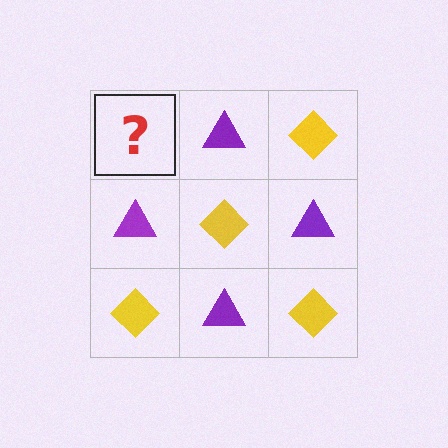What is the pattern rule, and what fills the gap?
The rule is that it alternates yellow diamond and purple triangle in a checkerboard pattern. The gap should be filled with a yellow diamond.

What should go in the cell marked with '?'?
The missing cell should contain a yellow diamond.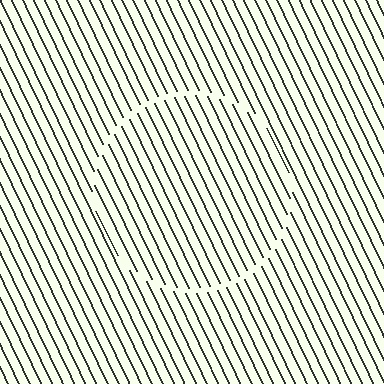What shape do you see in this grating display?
An illusory circle. The interior of the shape contains the same grating, shifted by half a period — the contour is defined by the phase discontinuity where line-ends from the inner and outer gratings abut.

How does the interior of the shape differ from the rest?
The interior of the shape contains the same grating, shifted by half a period — the contour is defined by the phase discontinuity where line-ends from the inner and outer gratings abut.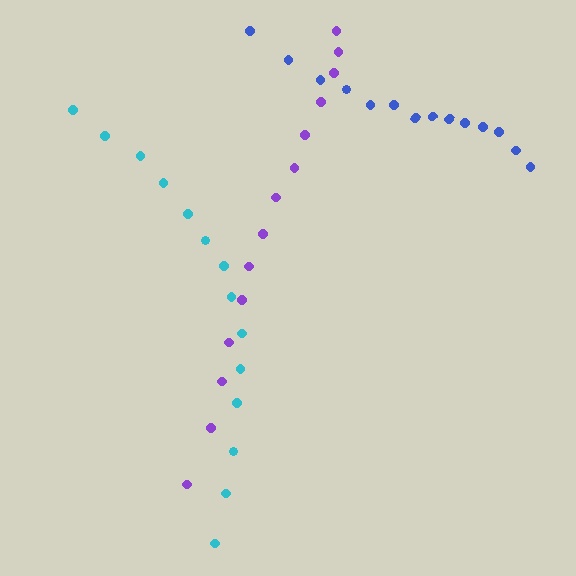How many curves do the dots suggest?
There are 3 distinct paths.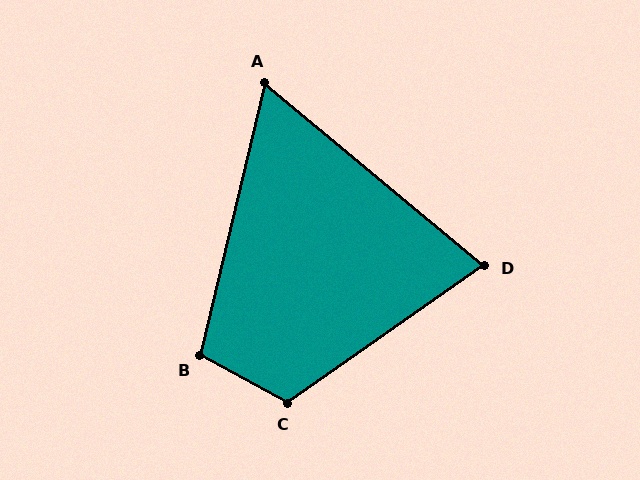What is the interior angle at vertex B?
Approximately 105 degrees (obtuse).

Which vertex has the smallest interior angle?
A, at approximately 64 degrees.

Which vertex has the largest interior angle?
C, at approximately 116 degrees.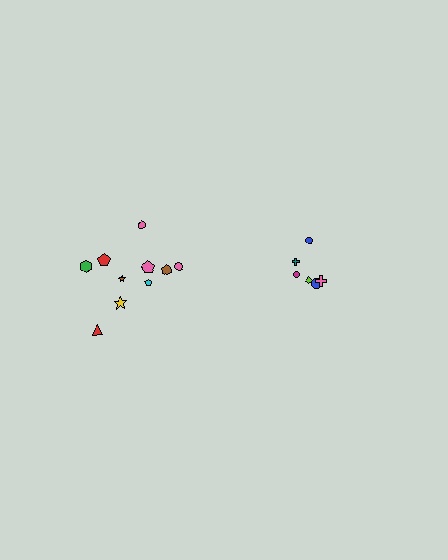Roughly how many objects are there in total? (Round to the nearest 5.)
Roughly 15 objects in total.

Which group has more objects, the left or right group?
The left group.